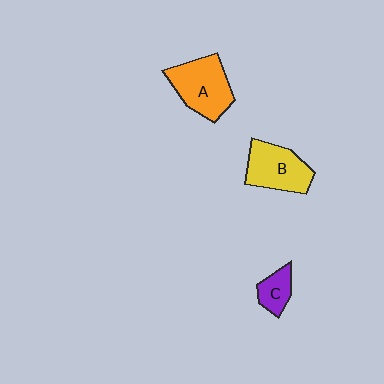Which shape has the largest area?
Shape A (orange).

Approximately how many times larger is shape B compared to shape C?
Approximately 2.1 times.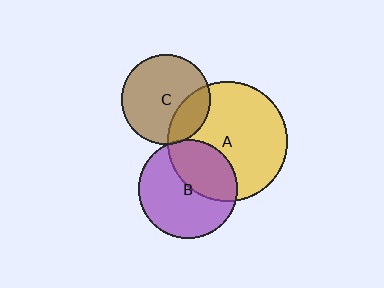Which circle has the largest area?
Circle A (yellow).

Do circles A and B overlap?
Yes.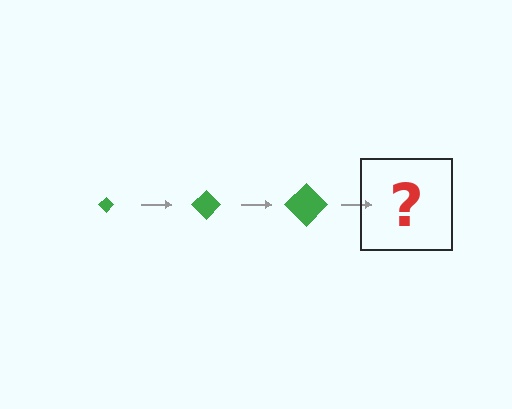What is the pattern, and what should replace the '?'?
The pattern is that the diamond gets progressively larger each step. The '?' should be a green diamond, larger than the previous one.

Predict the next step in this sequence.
The next step is a green diamond, larger than the previous one.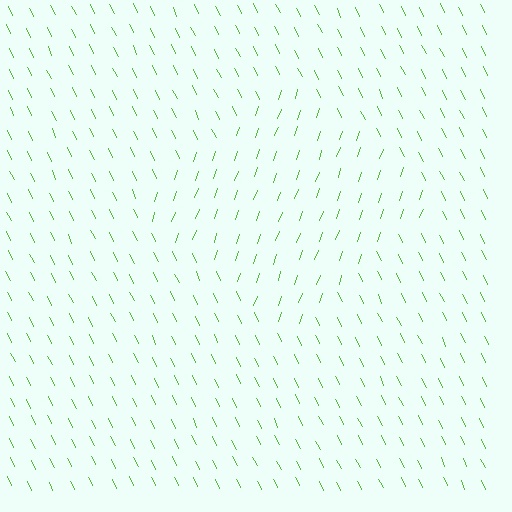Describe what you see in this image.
The image is filled with small lime line segments. A diamond region in the image has lines oriented differently from the surrounding lines, creating a visible texture boundary.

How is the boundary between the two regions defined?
The boundary is defined purely by a change in line orientation (approximately 45 degrees difference). All lines are the same color and thickness.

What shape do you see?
I see a diamond.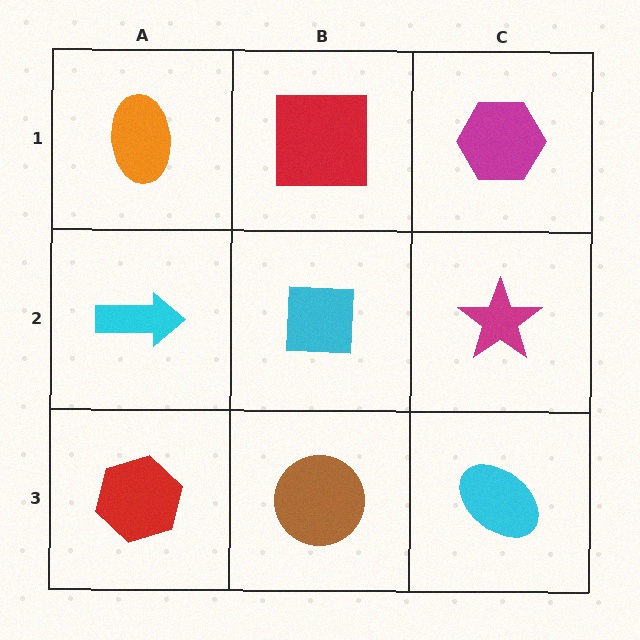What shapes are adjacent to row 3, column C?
A magenta star (row 2, column C), a brown circle (row 3, column B).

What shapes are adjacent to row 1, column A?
A cyan arrow (row 2, column A), a red square (row 1, column B).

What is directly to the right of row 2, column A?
A cyan square.